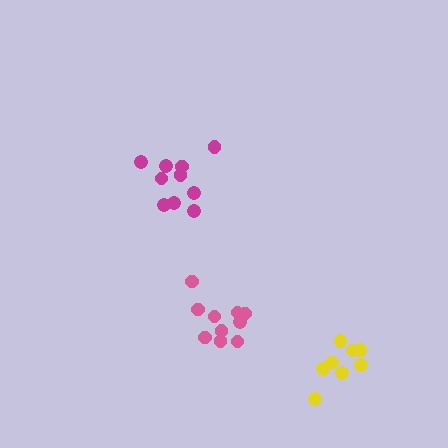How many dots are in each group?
Group 1: 10 dots, Group 2: 10 dots, Group 3: 8 dots (28 total).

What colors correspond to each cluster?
The clusters are colored: magenta, pink, yellow.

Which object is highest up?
The magenta cluster is topmost.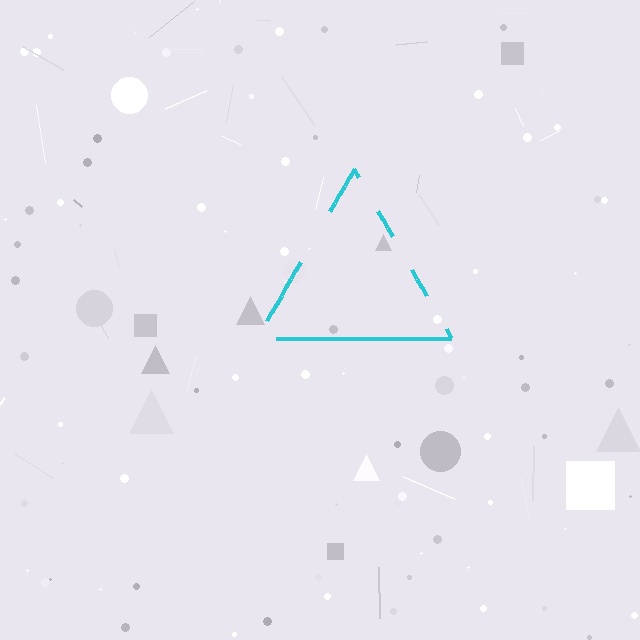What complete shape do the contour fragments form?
The contour fragments form a triangle.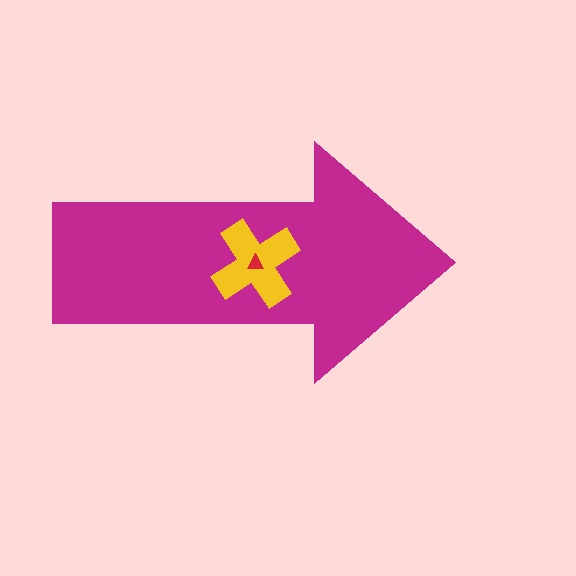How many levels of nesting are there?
3.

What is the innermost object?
The red triangle.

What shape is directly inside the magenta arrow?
The yellow cross.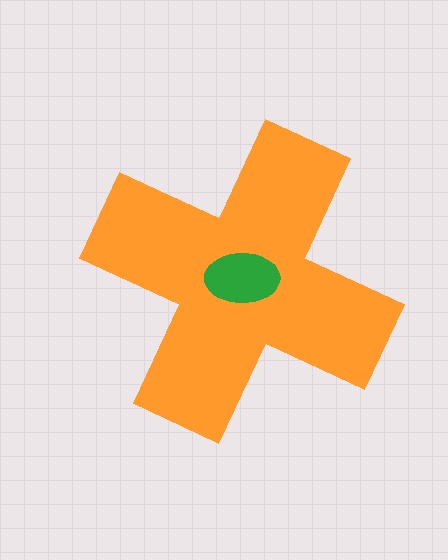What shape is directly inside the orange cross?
The green ellipse.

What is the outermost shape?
The orange cross.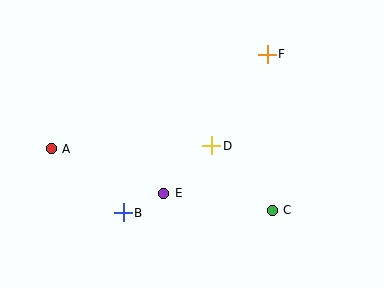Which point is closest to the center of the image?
Point D at (212, 146) is closest to the center.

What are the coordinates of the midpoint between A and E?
The midpoint between A and E is at (107, 171).